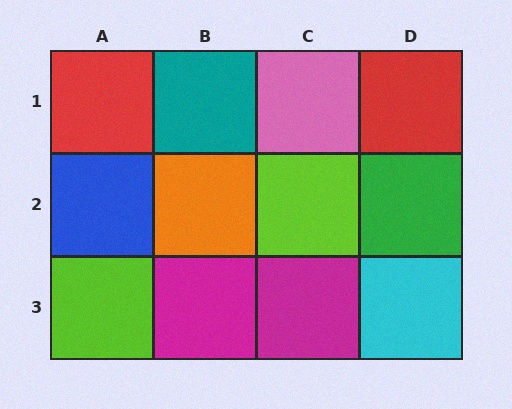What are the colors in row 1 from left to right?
Red, teal, pink, red.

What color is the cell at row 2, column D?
Green.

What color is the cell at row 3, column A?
Lime.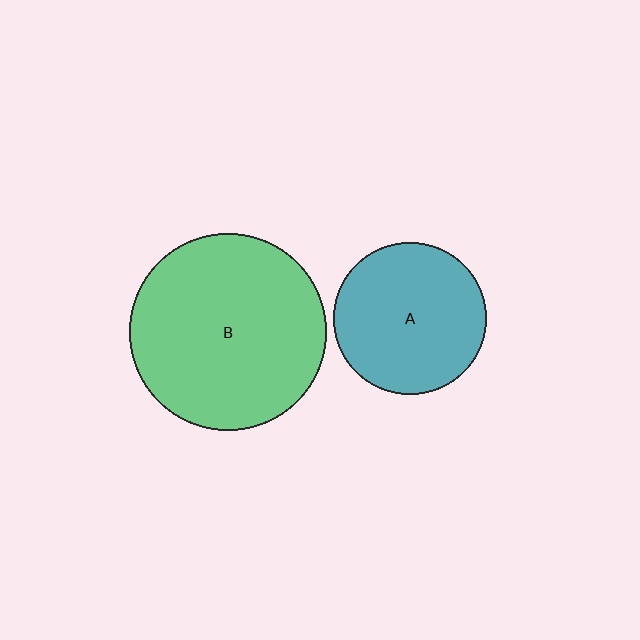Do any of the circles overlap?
No, none of the circles overlap.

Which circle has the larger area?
Circle B (green).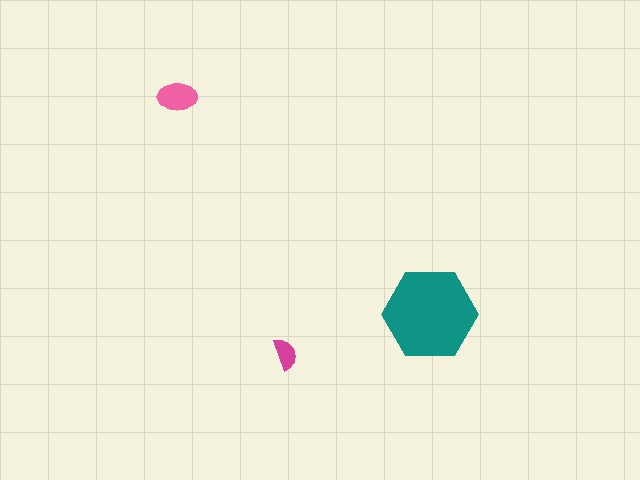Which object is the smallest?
The magenta semicircle.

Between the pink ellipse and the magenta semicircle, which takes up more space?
The pink ellipse.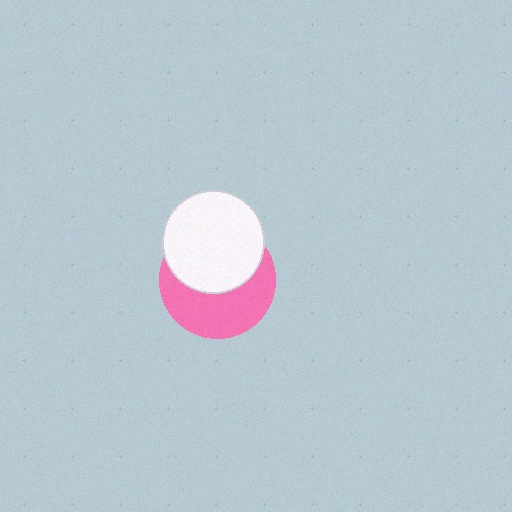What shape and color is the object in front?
The object in front is a white circle.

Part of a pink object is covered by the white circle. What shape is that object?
It is a circle.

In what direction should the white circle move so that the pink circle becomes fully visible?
The white circle should move up. That is the shortest direction to clear the overlap and leave the pink circle fully visible.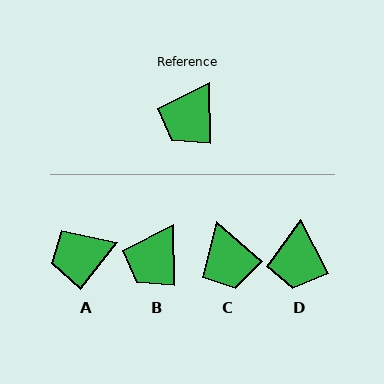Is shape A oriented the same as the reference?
No, it is off by about 39 degrees.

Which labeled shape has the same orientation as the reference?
B.